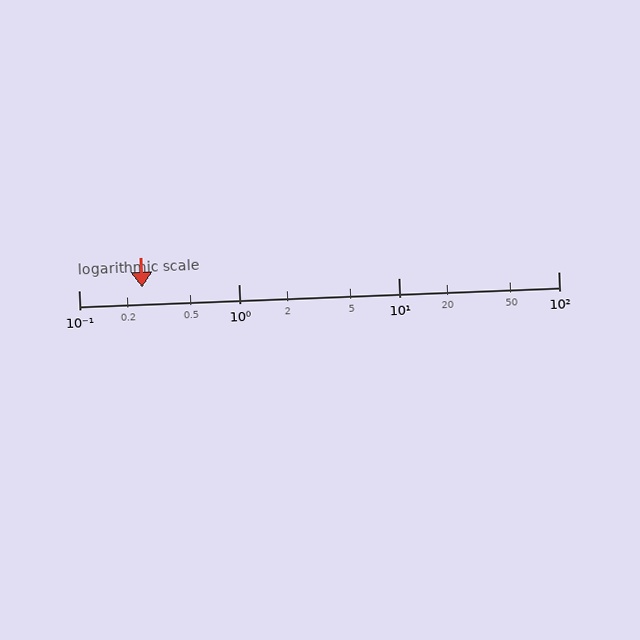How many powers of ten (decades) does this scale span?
The scale spans 3 decades, from 0.1 to 100.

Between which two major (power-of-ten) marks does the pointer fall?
The pointer is between 0.1 and 1.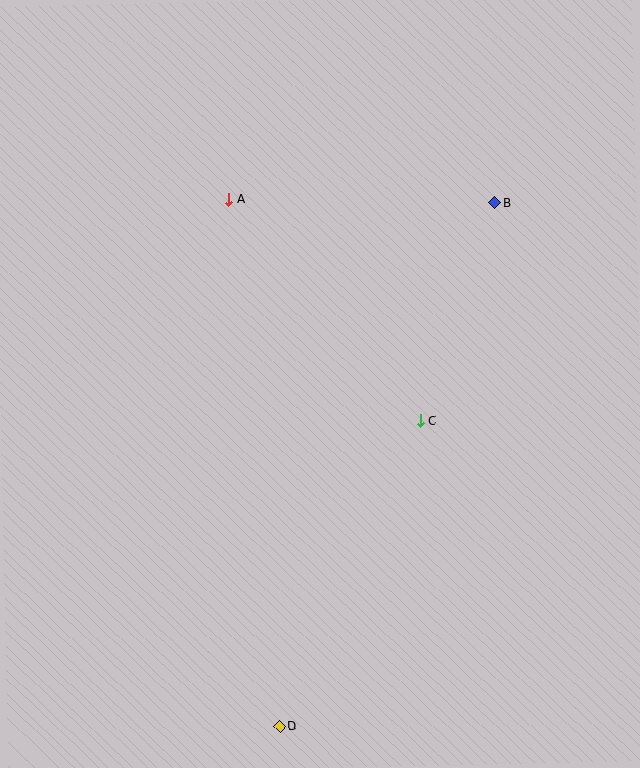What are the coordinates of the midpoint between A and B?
The midpoint between A and B is at (362, 201).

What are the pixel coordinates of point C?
Point C is at (420, 420).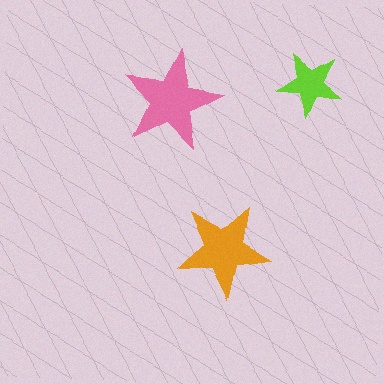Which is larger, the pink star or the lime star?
The pink one.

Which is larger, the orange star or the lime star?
The orange one.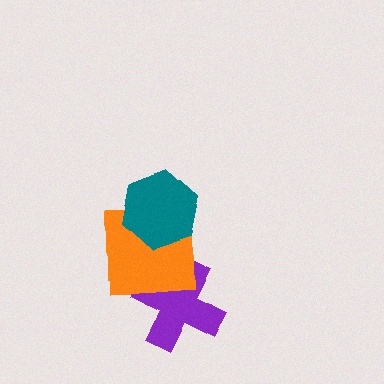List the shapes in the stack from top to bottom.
From top to bottom: the teal hexagon, the orange square, the purple cross.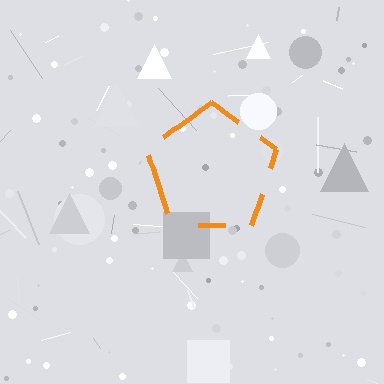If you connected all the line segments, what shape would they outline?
They would outline a pentagon.